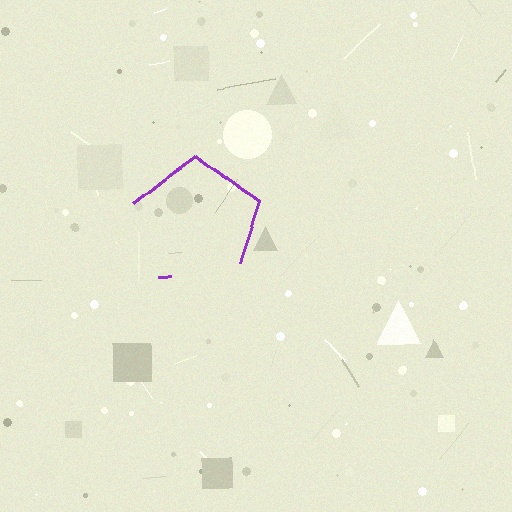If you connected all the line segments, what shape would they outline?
They would outline a pentagon.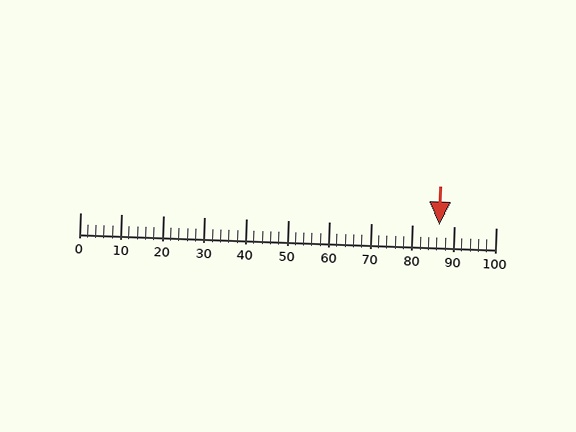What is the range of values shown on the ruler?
The ruler shows values from 0 to 100.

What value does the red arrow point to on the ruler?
The red arrow points to approximately 86.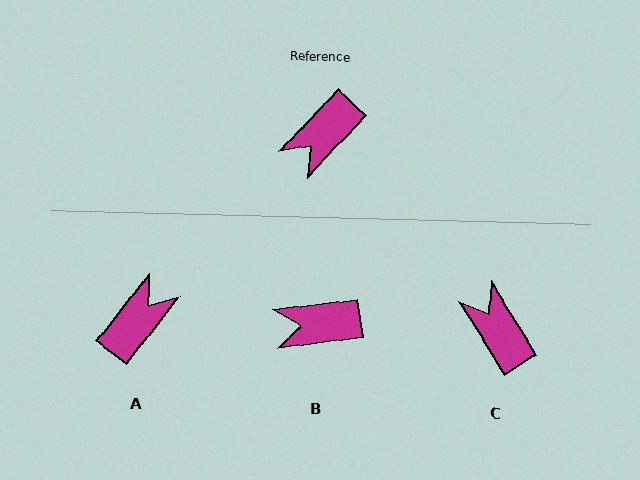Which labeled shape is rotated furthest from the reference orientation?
A, about 175 degrees away.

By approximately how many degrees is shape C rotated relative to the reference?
Approximately 105 degrees clockwise.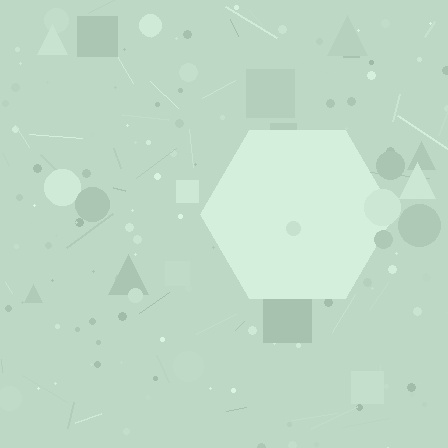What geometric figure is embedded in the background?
A hexagon is embedded in the background.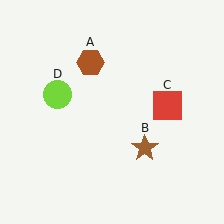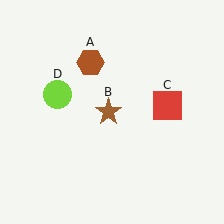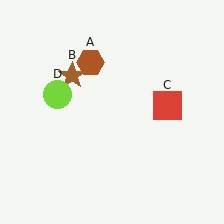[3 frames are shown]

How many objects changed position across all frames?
1 object changed position: brown star (object B).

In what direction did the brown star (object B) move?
The brown star (object B) moved up and to the left.